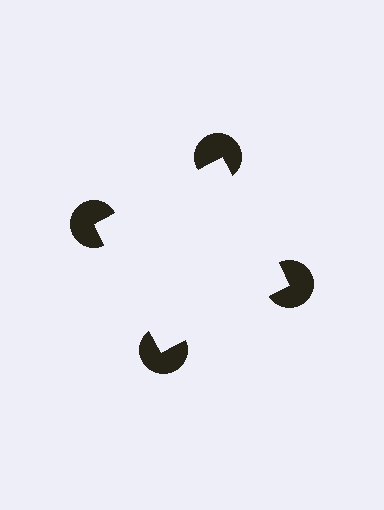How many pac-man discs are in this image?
There are 4 — one at each vertex of the illusory square.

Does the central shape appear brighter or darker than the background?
It typically appears slightly brighter than the background, even though no actual brightness change is drawn.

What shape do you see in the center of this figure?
An illusory square — its edges are inferred from the aligned wedge cuts in the pac-man discs, not physically drawn.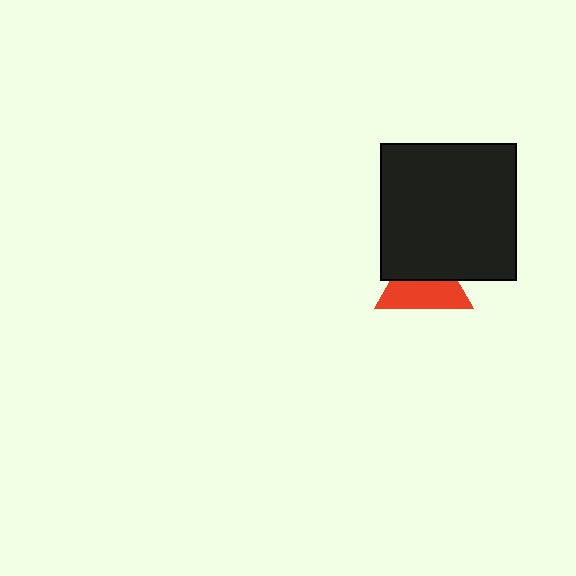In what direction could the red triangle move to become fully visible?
The red triangle could move down. That would shift it out from behind the black square entirely.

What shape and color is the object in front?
The object in front is a black square.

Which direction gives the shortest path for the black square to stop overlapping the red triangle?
Moving up gives the shortest separation.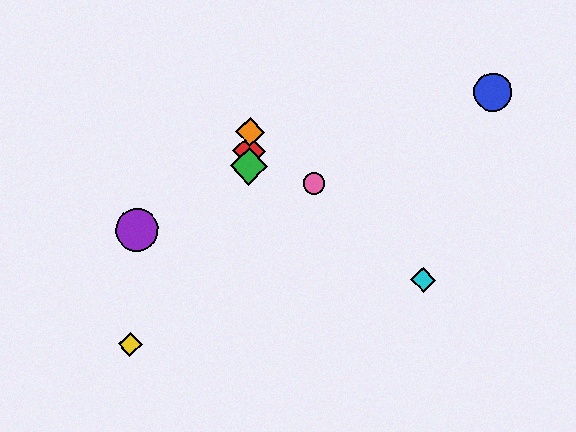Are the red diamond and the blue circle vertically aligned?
No, the red diamond is at x≈249 and the blue circle is at x≈493.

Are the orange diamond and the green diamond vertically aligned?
Yes, both are at x≈250.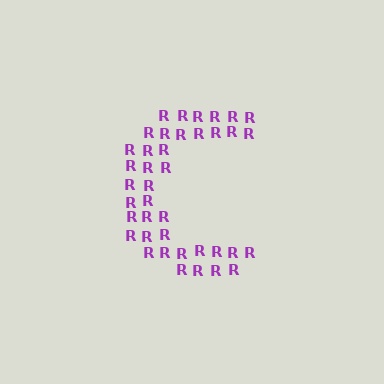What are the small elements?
The small elements are letter R's.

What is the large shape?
The large shape is the letter C.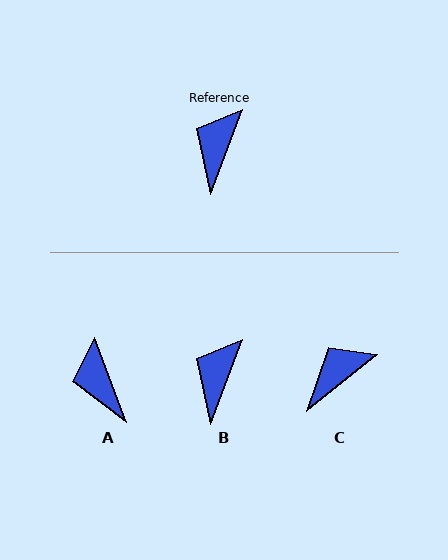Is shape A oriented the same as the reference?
No, it is off by about 41 degrees.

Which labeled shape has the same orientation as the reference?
B.